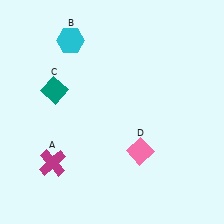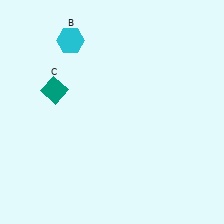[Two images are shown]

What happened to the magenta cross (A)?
The magenta cross (A) was removed in Image 2. It was in the bottom-left area of Image 1.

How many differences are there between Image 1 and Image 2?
There are 2 differences between the two images.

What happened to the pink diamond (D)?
The pink diamond (D) was removed in Image 2. It was in the bottom-right area of Image 1.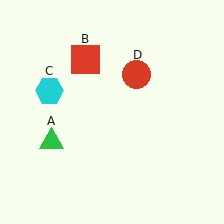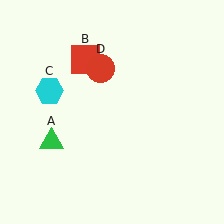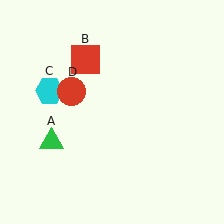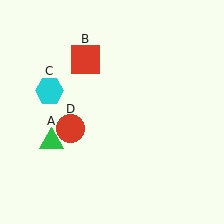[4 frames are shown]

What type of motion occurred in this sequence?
The red circle (object D) rotated counterclockwise around the center of the scene.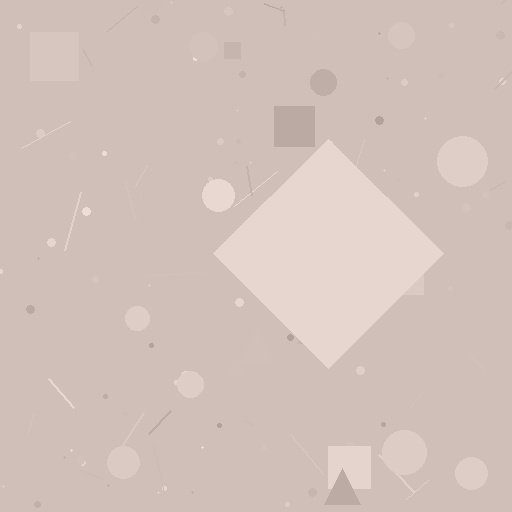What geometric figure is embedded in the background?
A diamond is embedded in the background.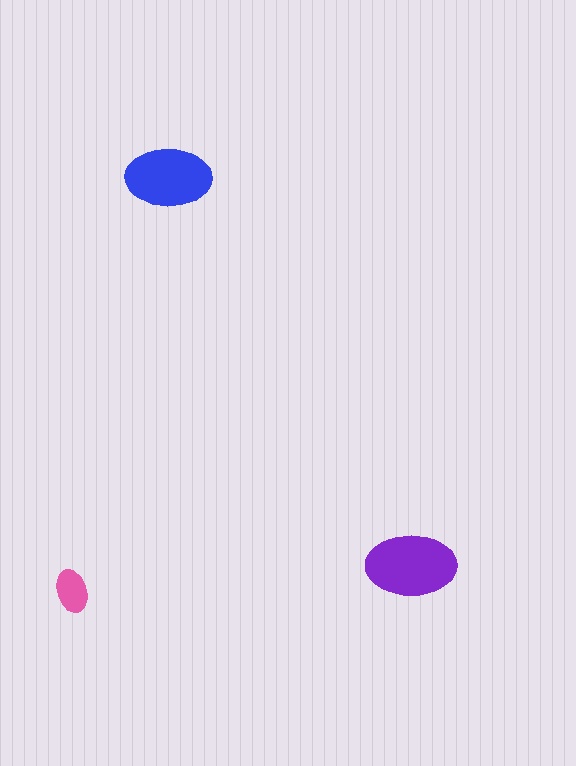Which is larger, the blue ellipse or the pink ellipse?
The blue one.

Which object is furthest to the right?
The purple ellipse is rightmost.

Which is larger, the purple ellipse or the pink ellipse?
The purple one.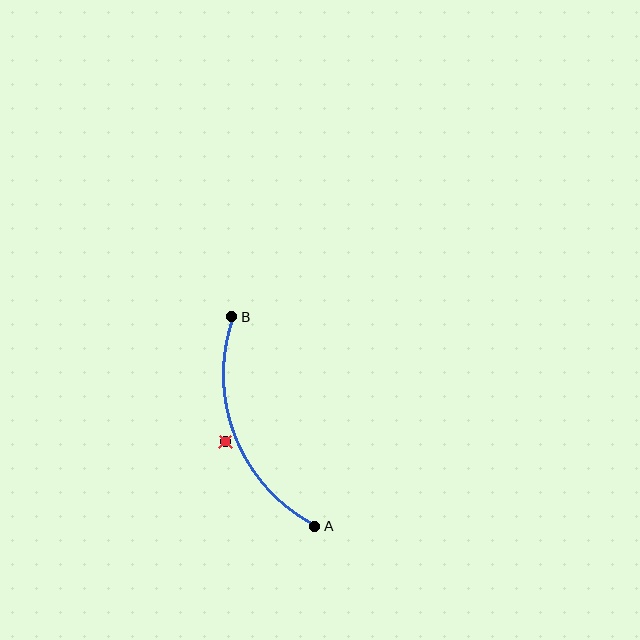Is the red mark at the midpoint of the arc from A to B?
No — the red mark does not lie on the arc at all. It sits slightly outside the curve.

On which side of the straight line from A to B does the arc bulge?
The arc bulges to the left of the straight line connecting A and B.